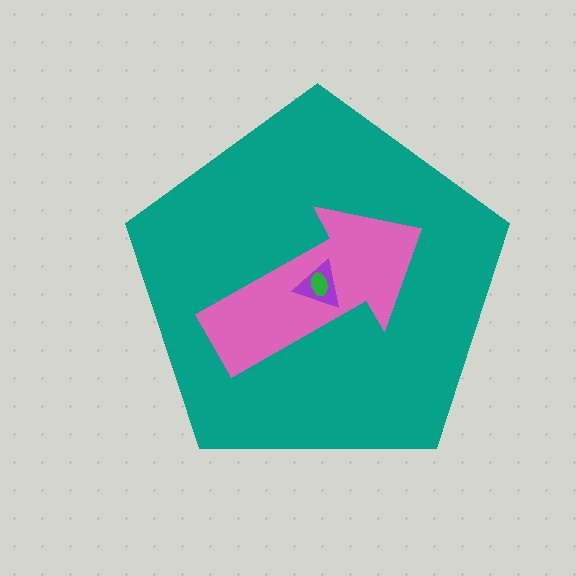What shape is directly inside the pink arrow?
The purple triangle.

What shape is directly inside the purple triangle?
The green ellipse.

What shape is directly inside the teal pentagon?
The pink arrow.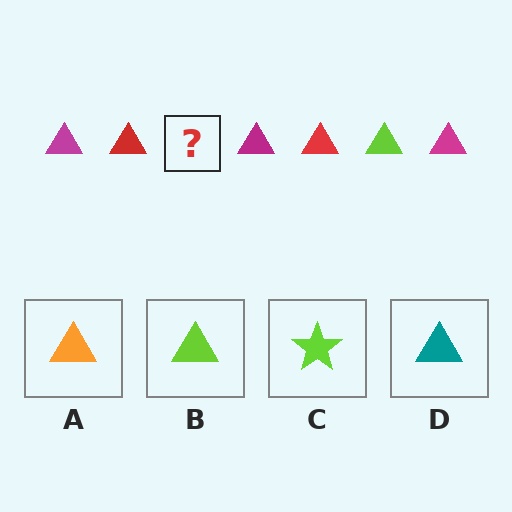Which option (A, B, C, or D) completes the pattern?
B.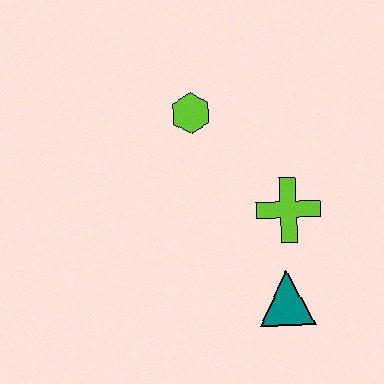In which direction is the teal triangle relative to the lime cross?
The teal triangle is below the lime cross.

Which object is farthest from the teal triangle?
The lime hexagon is farthest from the teal triangle.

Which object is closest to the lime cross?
The teal triangle is closest to the lime cross.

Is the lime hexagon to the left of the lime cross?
Yes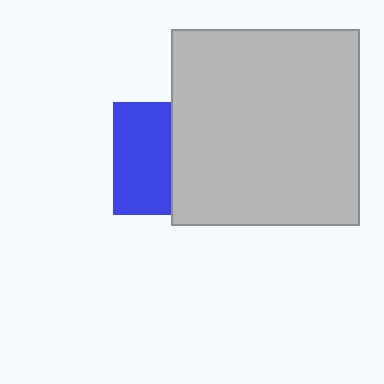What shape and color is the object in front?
The object in front is a light gray rectangle.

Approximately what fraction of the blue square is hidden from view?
Roughly 48% of the blue square is hidden behind the light gray rectangle.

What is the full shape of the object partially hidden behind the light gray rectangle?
The partially hidden object is a blue square.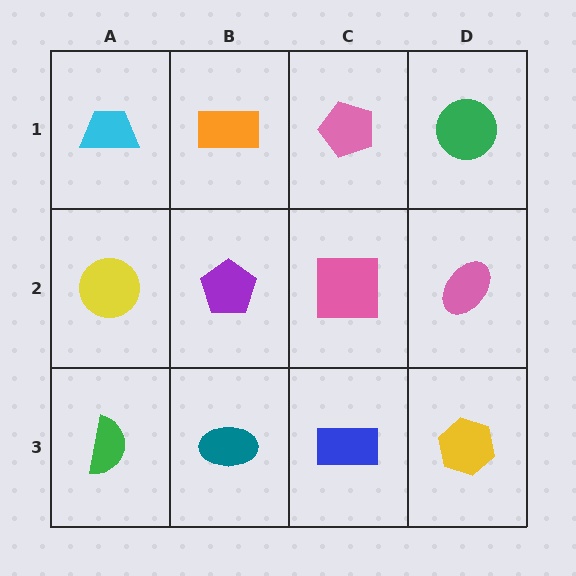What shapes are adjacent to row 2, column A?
A cyan trapezoid (row 1, column A), a green semicircle (row 3, column A), a purple pentagon (row 2, column B).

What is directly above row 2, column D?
A green circle.